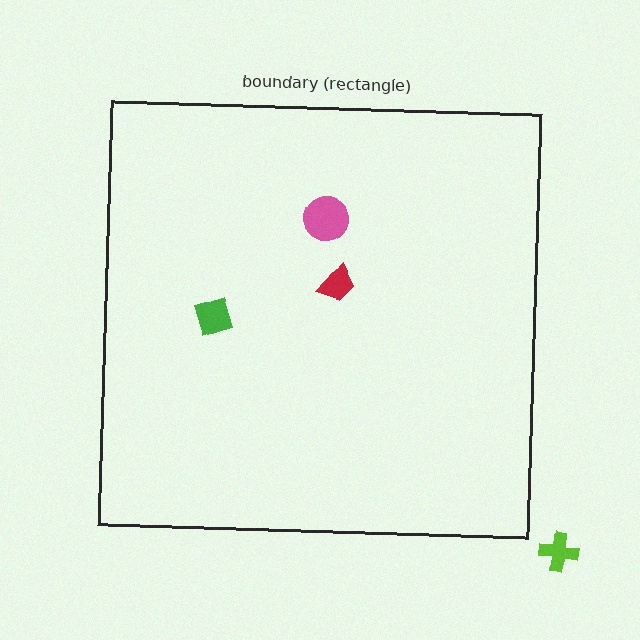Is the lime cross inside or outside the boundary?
Outside.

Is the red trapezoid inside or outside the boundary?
Inside.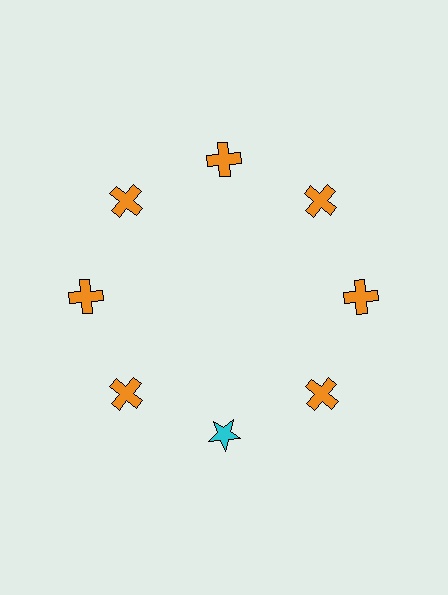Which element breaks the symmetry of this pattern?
The cyan star at roughly the 6 o'clock position breaks the symmetry. All other shapes are orange crosses.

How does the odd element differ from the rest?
It differs in both color (cyan instead of orange) and shape (star instead of cross).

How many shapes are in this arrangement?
There are 8 shapes arranged in a ring pattern.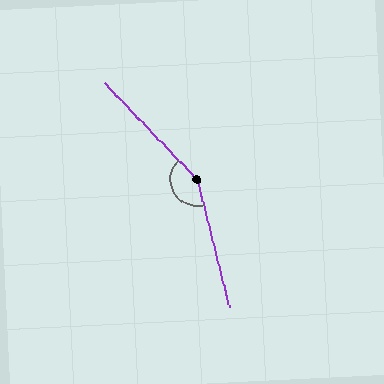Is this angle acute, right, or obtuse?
It is obtuse.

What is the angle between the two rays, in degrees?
Approximately 150 degrees.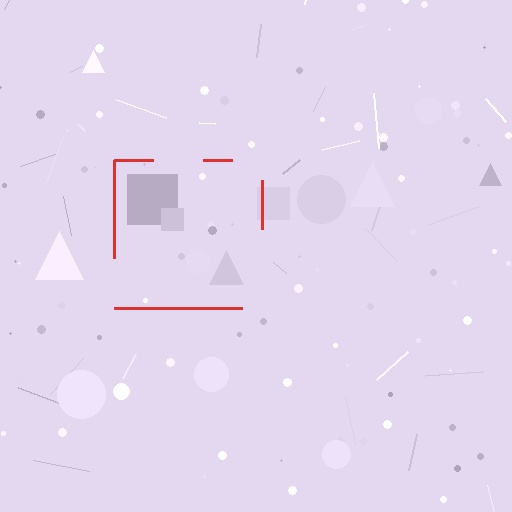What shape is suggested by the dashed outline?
The dashed outline suggests a square.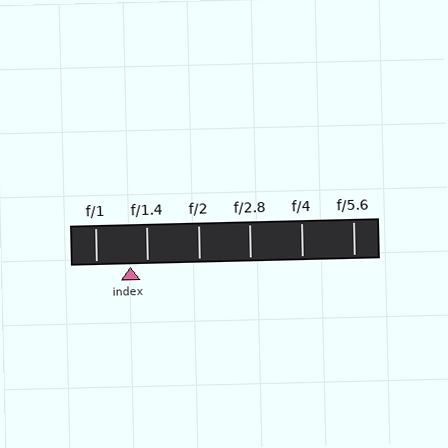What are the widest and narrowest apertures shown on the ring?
The widest aperture shown is f/1 and the narrowest is f/5.6.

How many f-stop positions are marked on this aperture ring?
There are 6 f-stop positions marked.